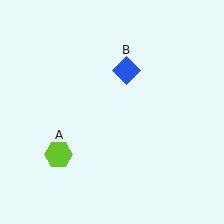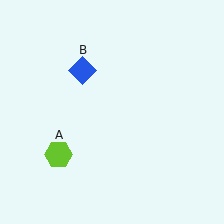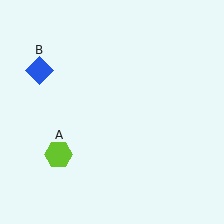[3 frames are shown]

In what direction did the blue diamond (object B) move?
The blue diamond (object B) moved left.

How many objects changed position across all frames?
1 object changed position: blue diamond (object B).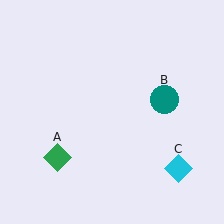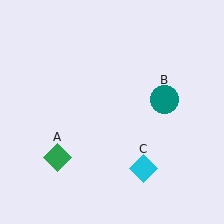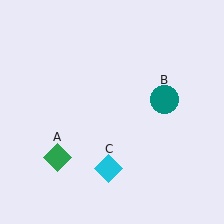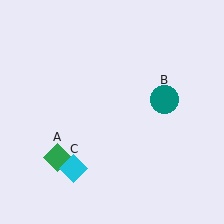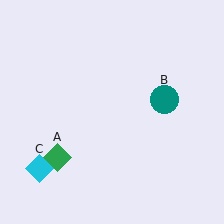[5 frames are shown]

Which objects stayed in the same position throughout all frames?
Green diamond (object A) and teal circle (object B) remained stationary.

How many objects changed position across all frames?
1 object changed position: cyan diamond (object C).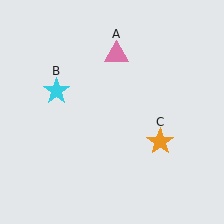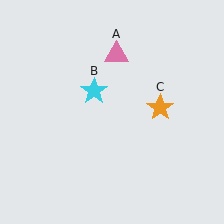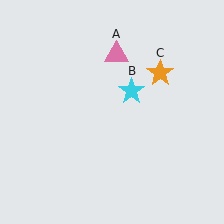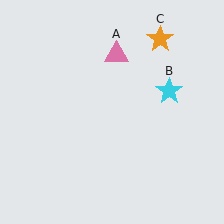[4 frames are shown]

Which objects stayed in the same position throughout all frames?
Pink triangle (object A) remained stationary.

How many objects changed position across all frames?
2 objects changed position: cyan star (object B), orange star (object C).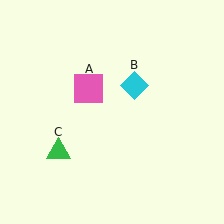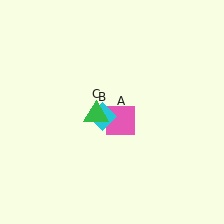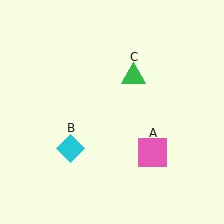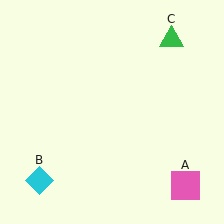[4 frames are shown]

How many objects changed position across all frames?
3 objects changed position: pink square (object A), cyan diamond (object B), green triangle (object C).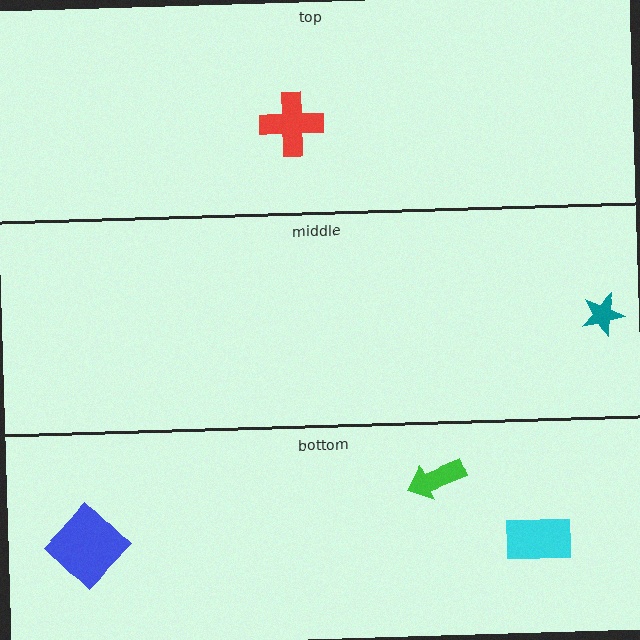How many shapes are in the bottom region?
3.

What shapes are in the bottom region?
The green arrow, the cyan rectangle, the blue diamond.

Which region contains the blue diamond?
The bottom region.